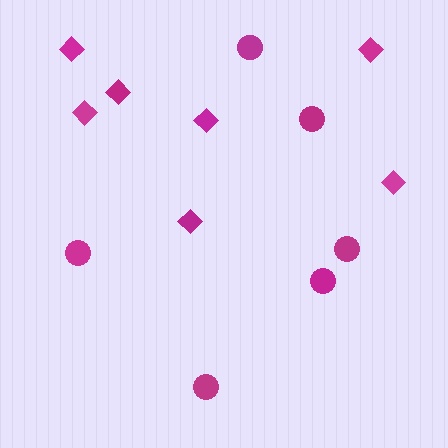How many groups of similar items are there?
There are 2 groups: one group of circles (6) and one group of diamonds (7).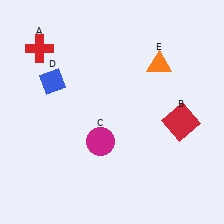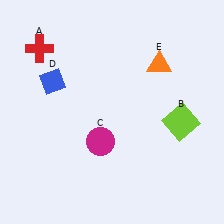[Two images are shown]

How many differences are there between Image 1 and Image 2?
There is 1 difference between the two images.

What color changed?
The square (B) changed from red in Image 1 to lime in Image 2.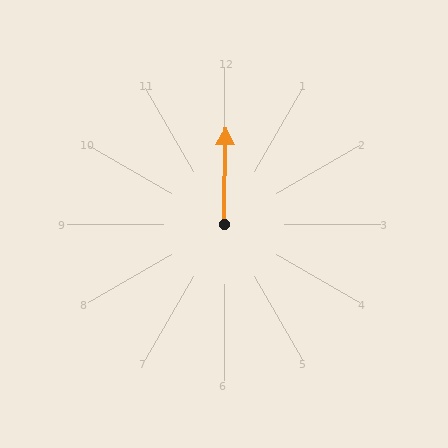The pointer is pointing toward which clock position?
Roughly 12 o'clock.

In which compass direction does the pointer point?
North.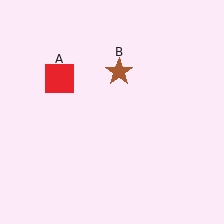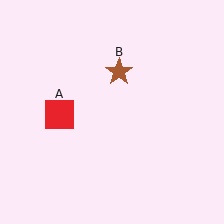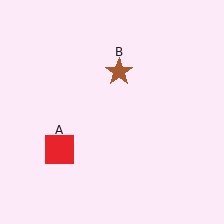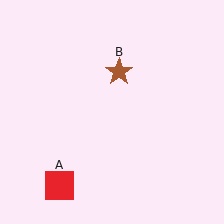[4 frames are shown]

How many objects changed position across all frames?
1 object changed position: red square (object A).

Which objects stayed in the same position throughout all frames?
Brown star (object B) remained stationary.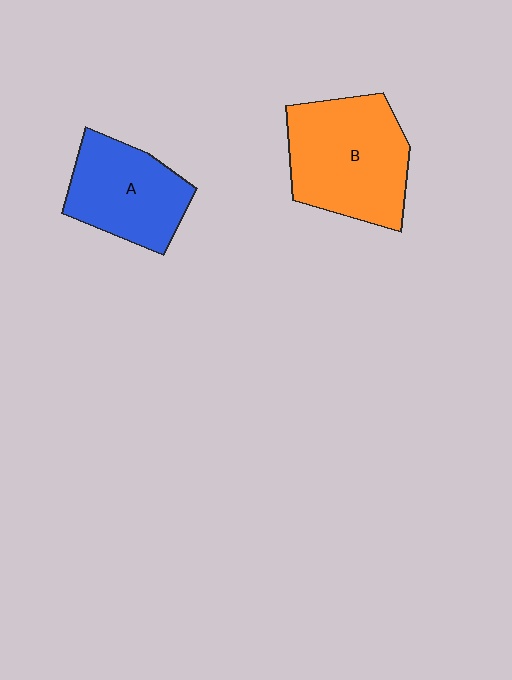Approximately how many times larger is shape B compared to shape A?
Approximately 1.3 times.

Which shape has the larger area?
Shape B (orange).